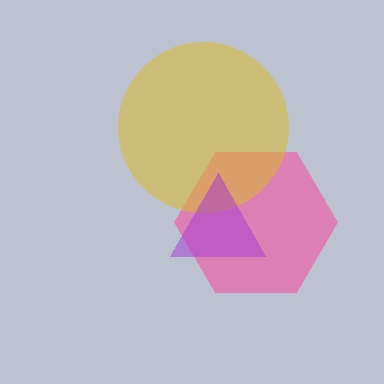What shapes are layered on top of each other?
The layered shapes are: a pink hexagon, a yellow circle, a purple triangle.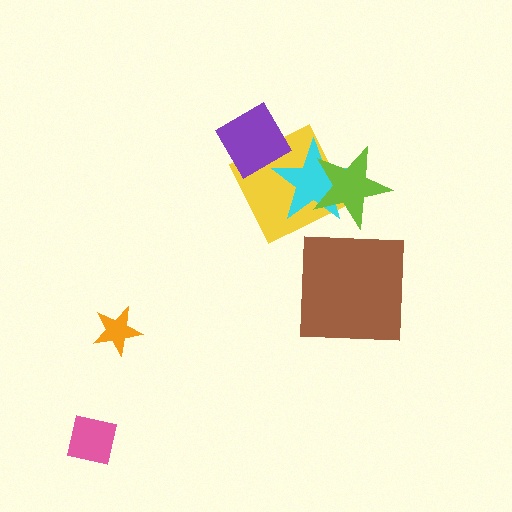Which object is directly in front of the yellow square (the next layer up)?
The purple diamond is directly in front of the yellow square.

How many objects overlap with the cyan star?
2 objects overlap with the cyan star.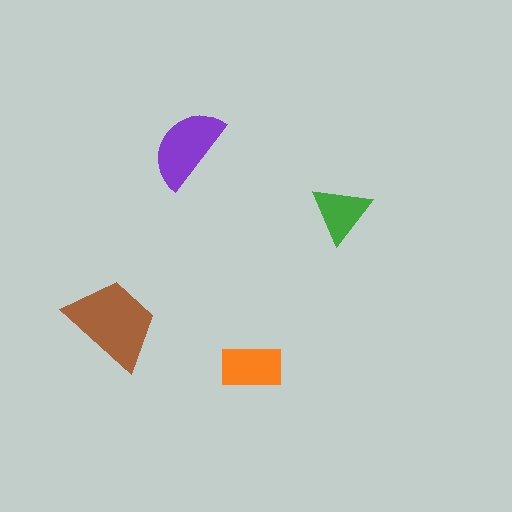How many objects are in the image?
There are 4 objects in the image.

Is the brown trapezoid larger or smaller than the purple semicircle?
Larger.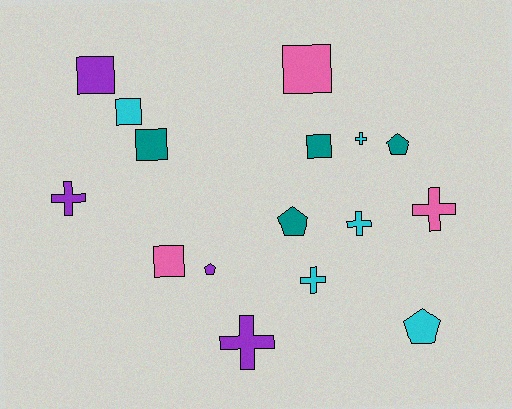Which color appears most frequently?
Cyan, with 5 objects.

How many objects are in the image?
There are 16 objects.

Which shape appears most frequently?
Square, with 6 objects.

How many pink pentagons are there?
There are no pink pentagons.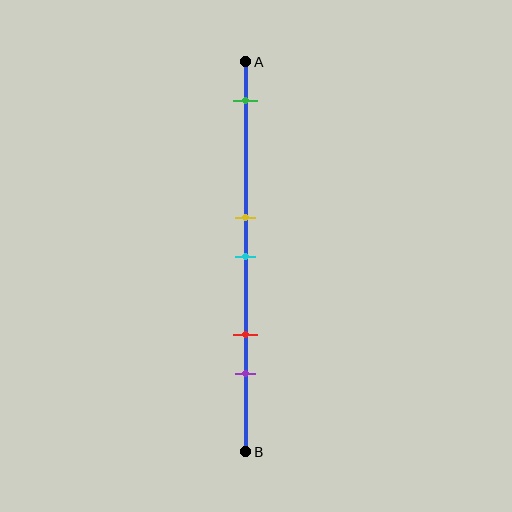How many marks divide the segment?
There are 5 marks dividing the segment.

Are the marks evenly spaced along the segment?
No, the marks are not evenly spaced.